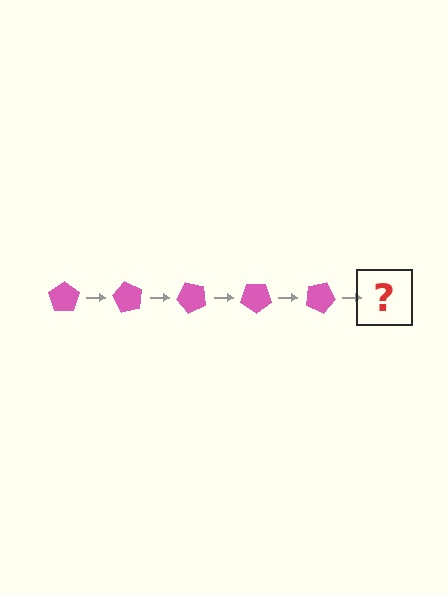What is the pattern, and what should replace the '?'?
The pattern is that the pentagon rotates 60 degrees each step. The '?' should be a pink pentagon rotated 300 degrees.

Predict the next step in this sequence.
The next step is a pink pentagon rotated 300 degrees.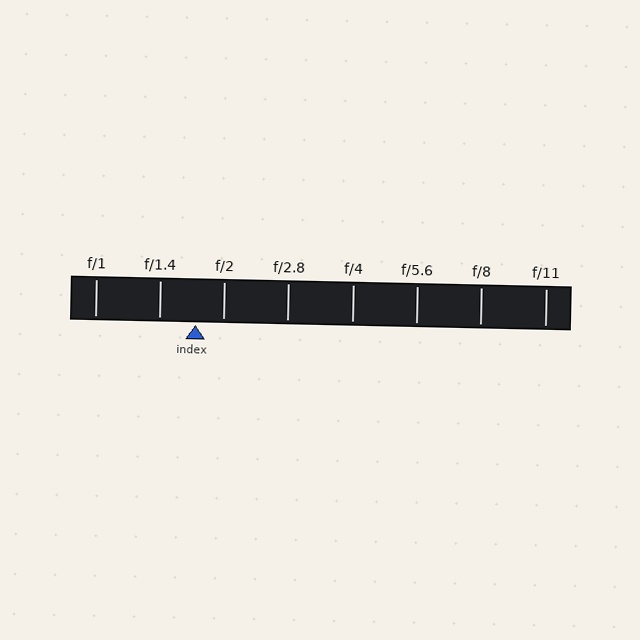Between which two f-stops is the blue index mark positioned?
The index mark is between f/1.4 and f/2.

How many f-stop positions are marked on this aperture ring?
There are 8 f-stop positions marked.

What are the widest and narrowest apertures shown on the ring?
The widest aperture shown is f/1 and the narrowest is f/11.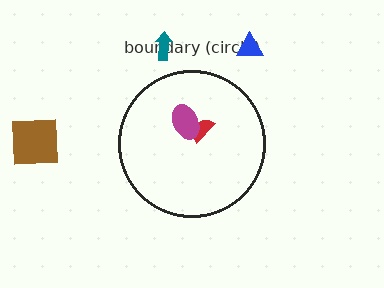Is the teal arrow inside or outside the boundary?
Outside.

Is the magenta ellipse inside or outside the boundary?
Inside.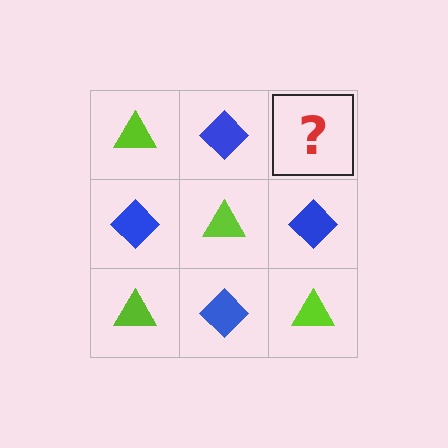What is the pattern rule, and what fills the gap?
The rule is that it alternates lime triangle and blue diamond in a checkerboard pattern. The gap should be filled with a lime triangle.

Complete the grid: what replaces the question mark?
The question mark should be replaced with a lime triangle.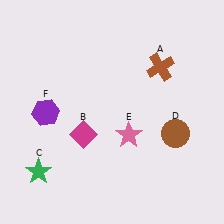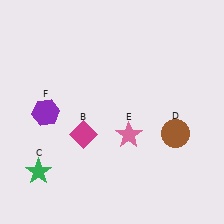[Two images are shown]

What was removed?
The brown cross (A) was removed in Image 2.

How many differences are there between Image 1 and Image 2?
There is 1 difference between the two images.